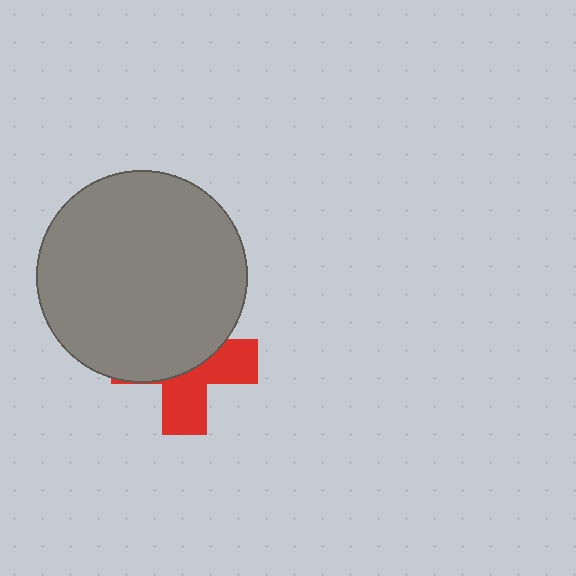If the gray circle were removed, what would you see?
You would see the complete red cross.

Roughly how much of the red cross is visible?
A small part of it is visible (roughly 44%).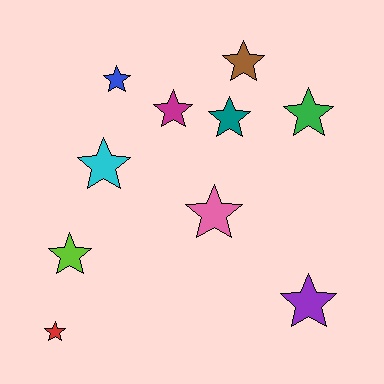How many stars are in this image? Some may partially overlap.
There are 10 stars.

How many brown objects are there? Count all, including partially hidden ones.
There is 1 brown object.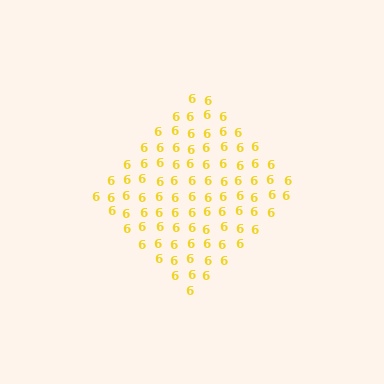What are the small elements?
The small elements are digit 6's.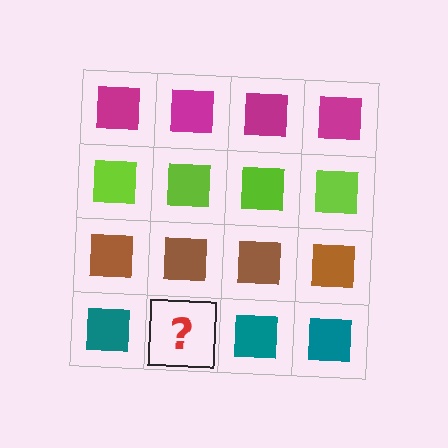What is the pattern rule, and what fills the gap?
The rule is that each row has a consistent color. The gap should be filled with a teal square.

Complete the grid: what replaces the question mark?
The question mark should be replaced with a teal square.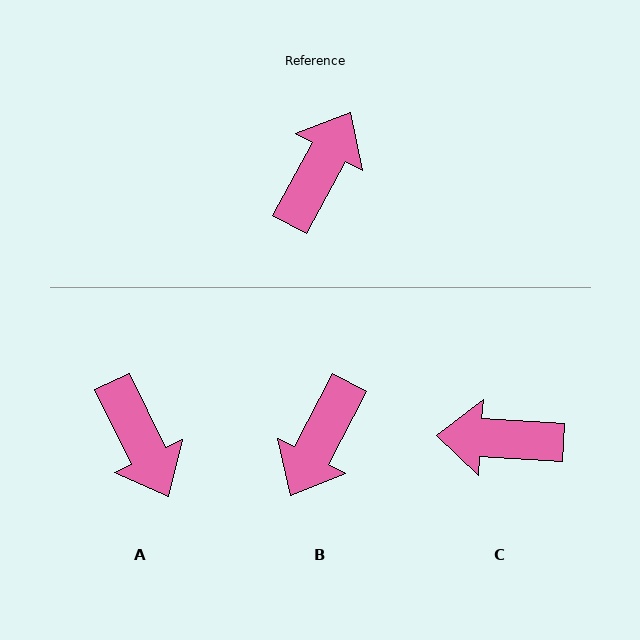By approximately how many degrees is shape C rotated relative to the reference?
Approximately 115 degrees counter-clockwise.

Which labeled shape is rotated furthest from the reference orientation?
B, about 179 degrees away.